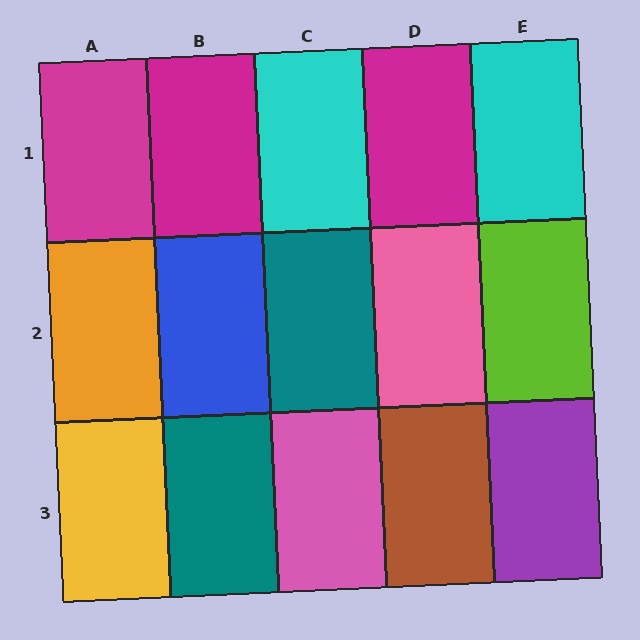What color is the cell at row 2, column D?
Pink.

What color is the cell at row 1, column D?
Magenta.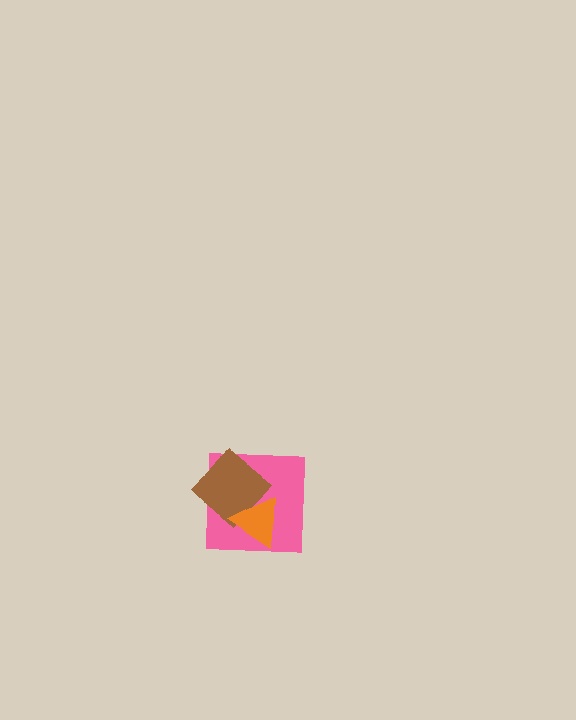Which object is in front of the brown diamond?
The orange triangle is in front of the brown diamond.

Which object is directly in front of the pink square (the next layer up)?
The brown diamond is directly in front of the pink square.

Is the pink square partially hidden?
Yes, it is partially covered by another shape.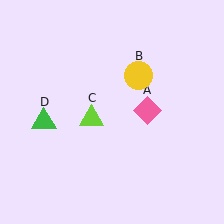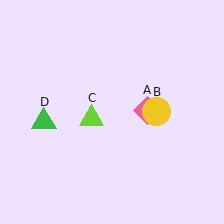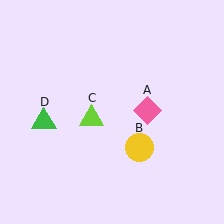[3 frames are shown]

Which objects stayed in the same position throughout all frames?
Pink diamond (object A) and lime triangle (object C) and green triangle (object D) remained stationary.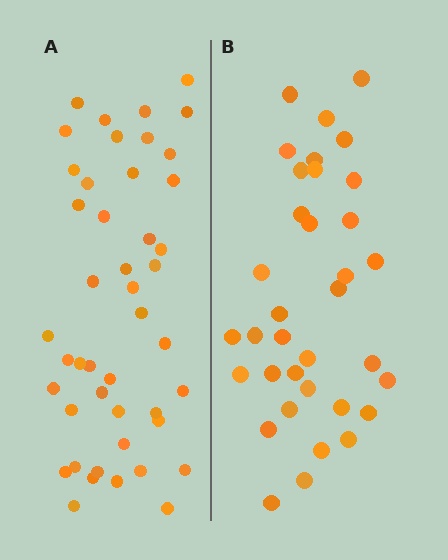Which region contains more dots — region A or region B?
Region A (the left region) has more dots.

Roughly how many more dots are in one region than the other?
Region A has roughly 10 or so more dots than region B.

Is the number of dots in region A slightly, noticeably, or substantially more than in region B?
Region A has noticeably more, but not dramatically so. The ratio is roughly 1.3 to 1.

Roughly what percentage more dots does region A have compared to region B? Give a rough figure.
About 30% more.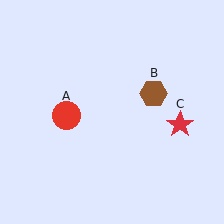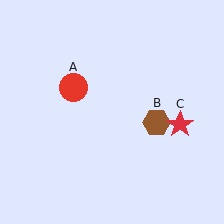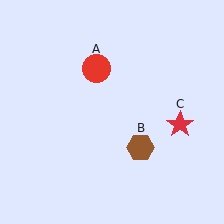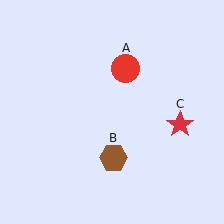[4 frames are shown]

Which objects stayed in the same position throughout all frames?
Red star (object C) remained stationary.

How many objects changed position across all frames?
2 objects changed position: red circle (object A), brown hexagon (object B).